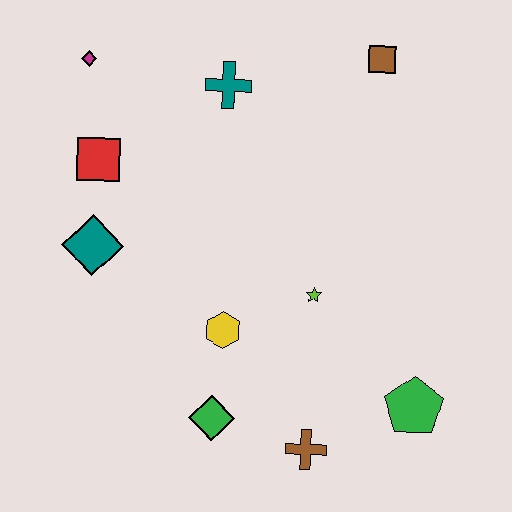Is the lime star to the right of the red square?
Yes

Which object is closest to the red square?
The teal diamond is closest to the red square.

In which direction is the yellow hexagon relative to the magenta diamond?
The yellow hexagon is below the magenta diamond.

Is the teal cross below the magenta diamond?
Yes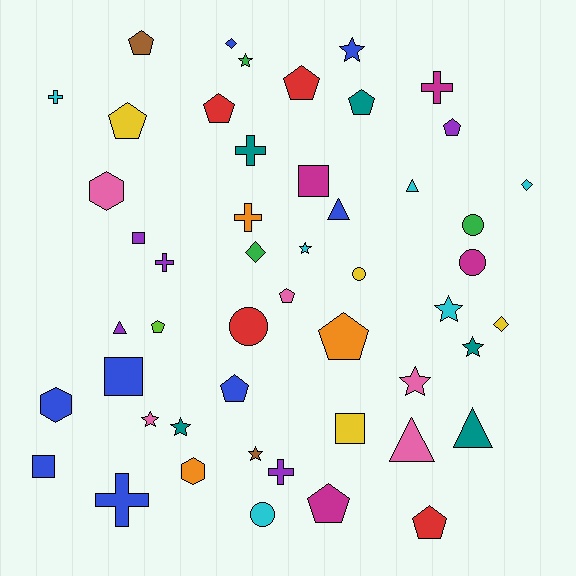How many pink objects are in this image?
There are 5 pink objects.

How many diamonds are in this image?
There are 4 diamonds.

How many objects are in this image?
There are 50 objects.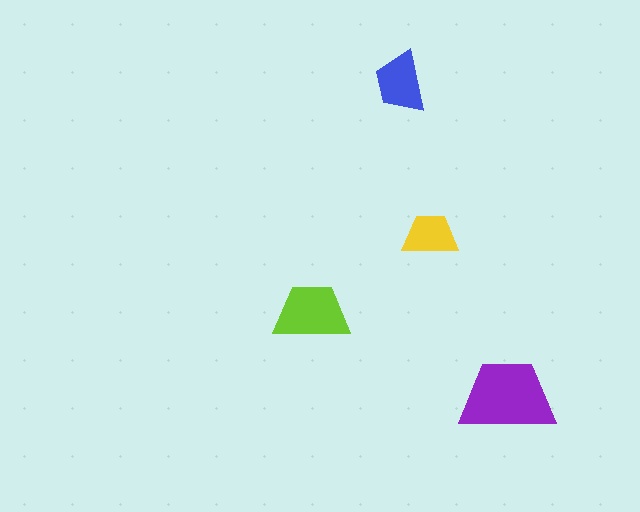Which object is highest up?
The blue trapezoid is topmost.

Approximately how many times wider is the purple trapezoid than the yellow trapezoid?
About 1.5 times wider.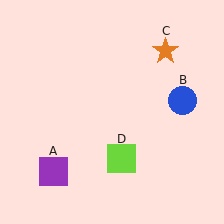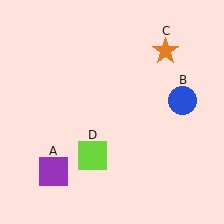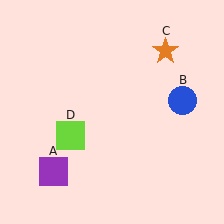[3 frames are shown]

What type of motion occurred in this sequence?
The lime square (object D) rotated clockwise around the center of the scene.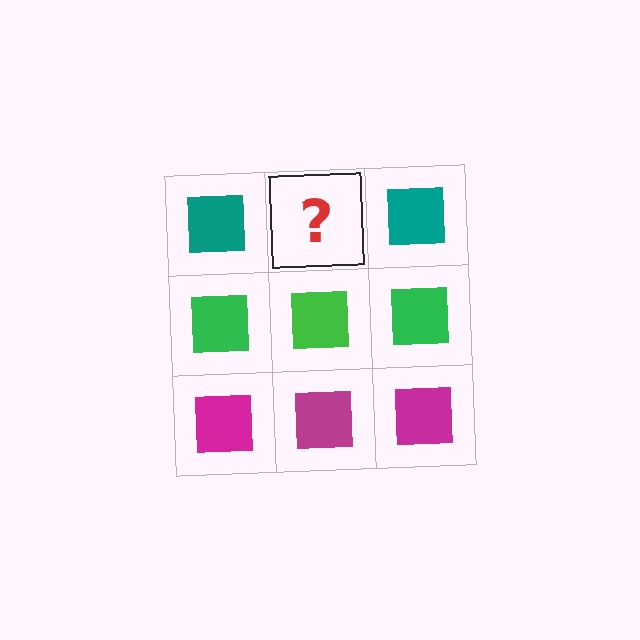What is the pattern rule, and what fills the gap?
The rule is that each row has a consistent color. The gap should be filled with a teal square.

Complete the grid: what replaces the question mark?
The question mark should be replaced with a teal square.